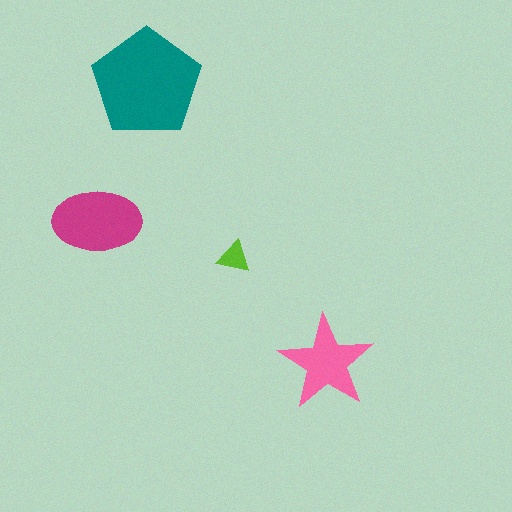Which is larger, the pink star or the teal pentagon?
The teal pentagon.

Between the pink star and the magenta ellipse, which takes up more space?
The magenta ellipse.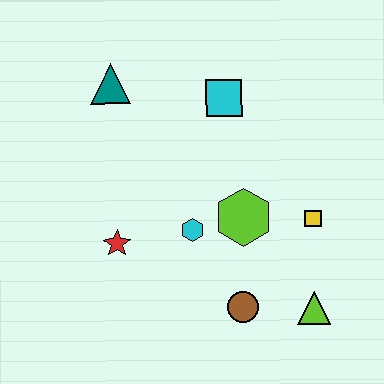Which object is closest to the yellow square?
The lime hexagon is closest to the yellow square.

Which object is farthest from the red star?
The lime triangle is farthest from the red star.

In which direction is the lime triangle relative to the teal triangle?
The lime triangle is below the teal triangle.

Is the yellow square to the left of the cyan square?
No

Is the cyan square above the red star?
Yes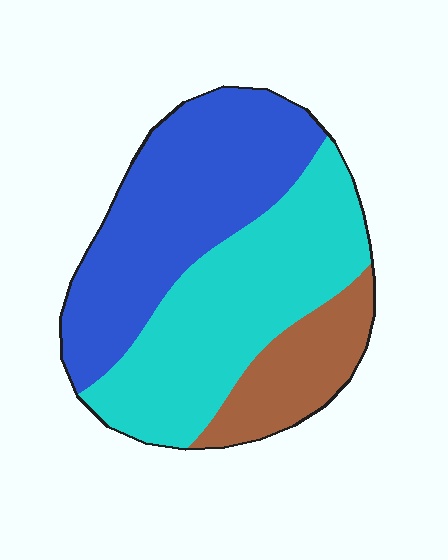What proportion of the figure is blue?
Blue covers about 40% of the figure.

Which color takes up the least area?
Brown, at roughly 15%.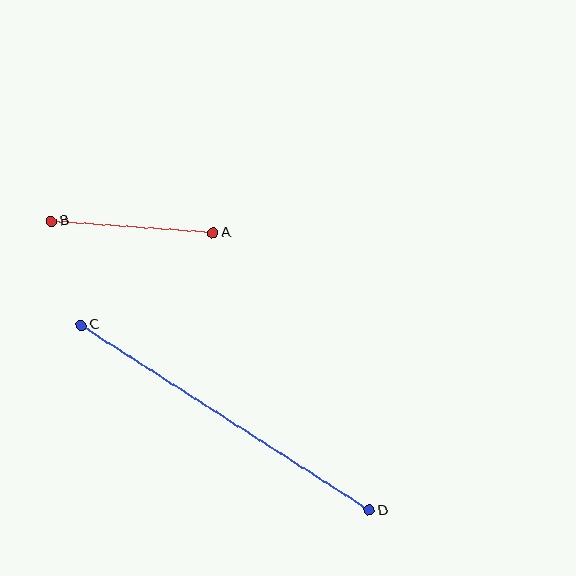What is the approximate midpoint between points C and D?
The midpoint is at approximately (225, 418) pixels.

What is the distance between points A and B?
The distance is approximately 162 pixels.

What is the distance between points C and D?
The distance is approximately 342 pixels.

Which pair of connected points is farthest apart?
Points C and D are farthest apart.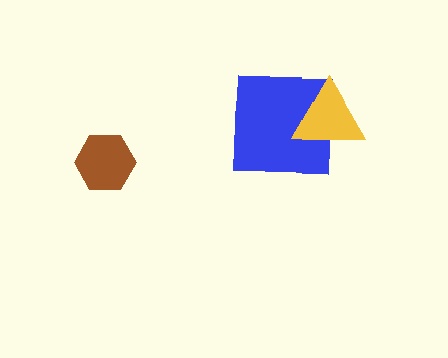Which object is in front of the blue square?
The yellow triangle is in front of the blue square.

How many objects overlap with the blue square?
1 object overlaps with the blue square.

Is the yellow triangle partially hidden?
No, no other shape covers it.